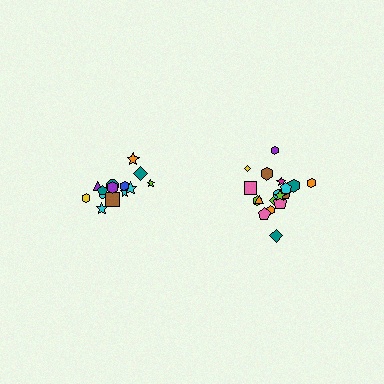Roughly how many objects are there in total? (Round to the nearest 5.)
Roughly 35 objects in total.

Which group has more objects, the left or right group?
The right group.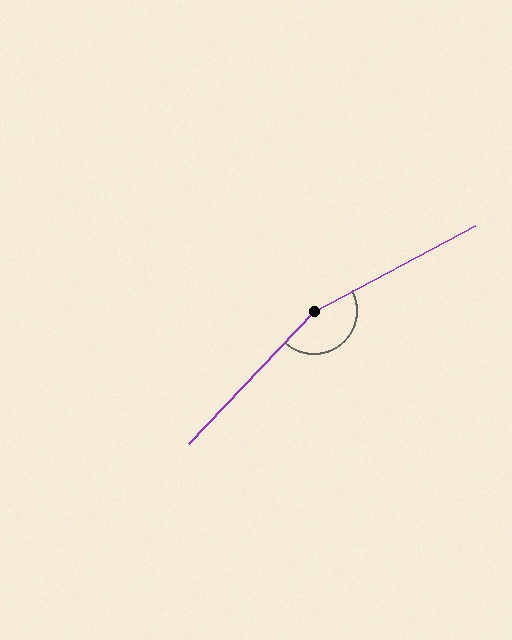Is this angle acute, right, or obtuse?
It is obtuse.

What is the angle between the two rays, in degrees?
Approximately 161 degrees.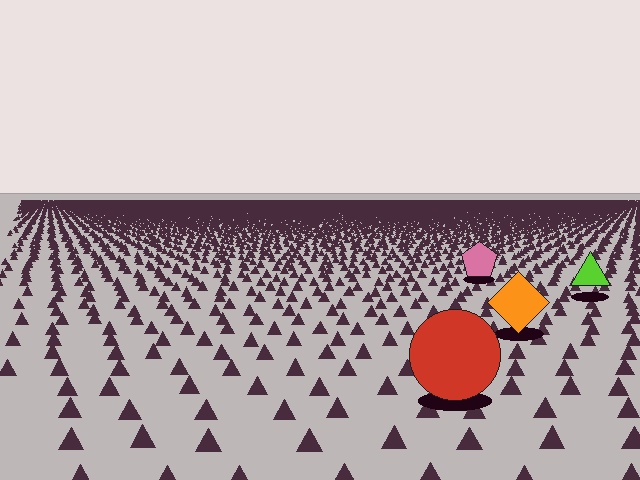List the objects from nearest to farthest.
From nearest to farthest: the red circle, the orange diamond, the lime triangle, the pink pentagon.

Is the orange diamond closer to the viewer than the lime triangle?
Yes. The orange diamond is closer — you can tell from the texture gradient: the ground texture is coarser near it.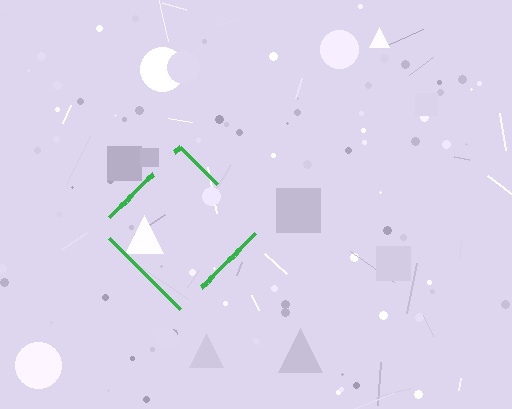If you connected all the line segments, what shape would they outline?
They would outline a diamond.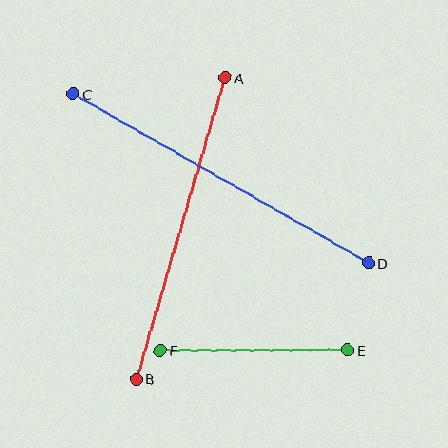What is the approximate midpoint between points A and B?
The midpoint is at approximately (181, 228) pixels.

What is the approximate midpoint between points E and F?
The midpoint is at approximately (254, 350) pixels.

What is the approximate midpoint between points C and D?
The midpoint is at approximately (221, 179) pixels.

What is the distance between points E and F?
The distance is approximately 187 pixels.